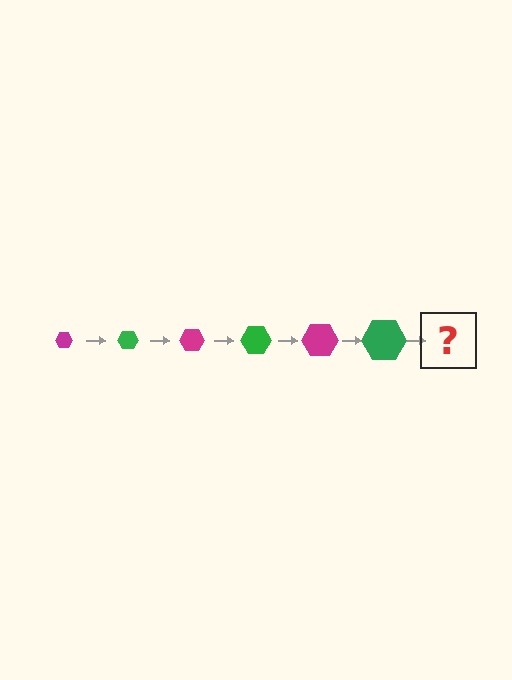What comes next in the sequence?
The next element should be a magenta hexagon, larger than the previous one.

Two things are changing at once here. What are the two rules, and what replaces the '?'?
The two rules are that the hexagon grows larger each step and the color cycles through magenta and green. The '?' should be a magenta hexagon, larger than the previous one.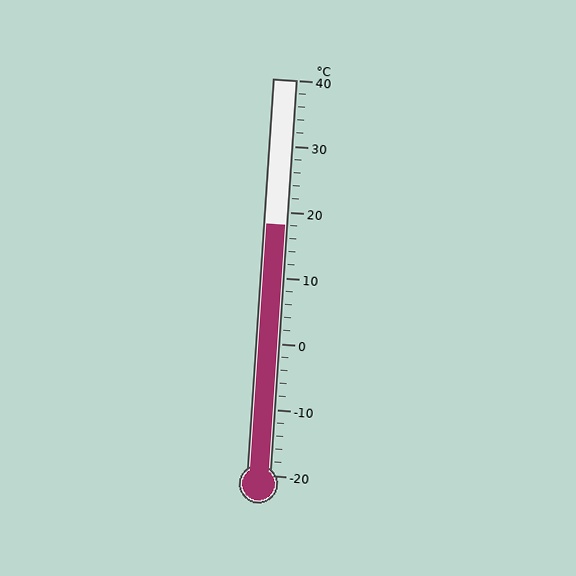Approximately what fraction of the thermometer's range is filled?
The thermometer is filled to approximately 65% of its range.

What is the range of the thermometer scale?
The thermometer scale ranges from -20°C to 40°C.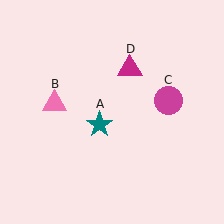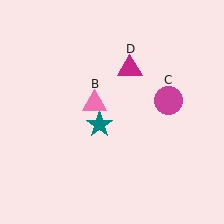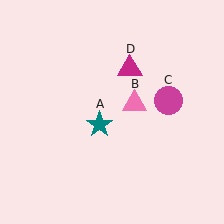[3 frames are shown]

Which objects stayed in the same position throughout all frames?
Teal star (object A) and magenta circle (object C) and magenta triangle (object D) remained stationary.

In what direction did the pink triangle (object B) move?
The pink triangle (object B) moved right.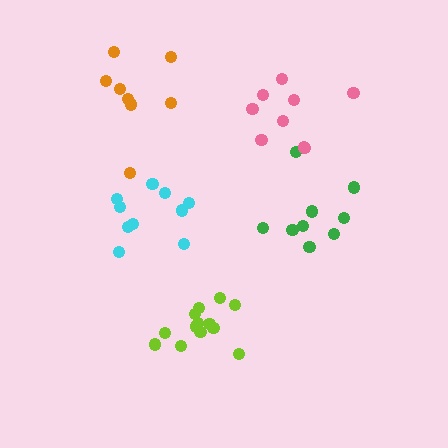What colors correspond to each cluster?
The clusters are colored: green, lime, orange, pink, cyan.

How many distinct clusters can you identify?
There are 5 distinct clusters.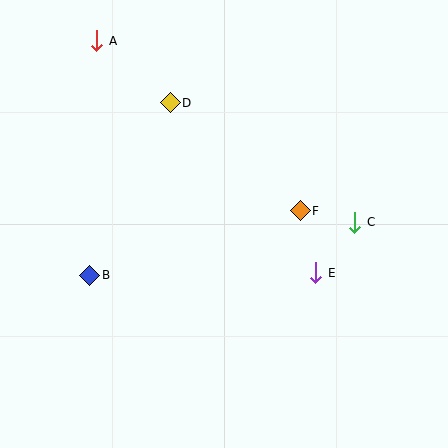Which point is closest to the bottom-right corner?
Point E is closest to the bottom-right corner.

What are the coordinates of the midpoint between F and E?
The midpoint between F and E is at (308, 242).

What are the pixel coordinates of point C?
Point C is at (355, 223).